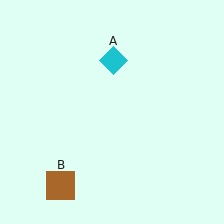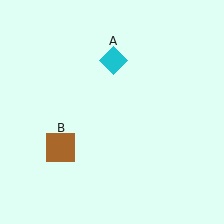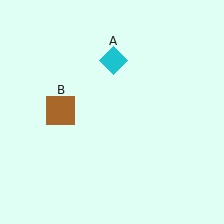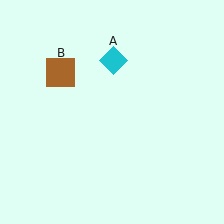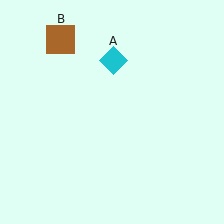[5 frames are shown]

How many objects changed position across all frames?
1 object changed position: brown square (object B).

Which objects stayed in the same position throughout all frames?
Cyan diamond (object A) remained stationary.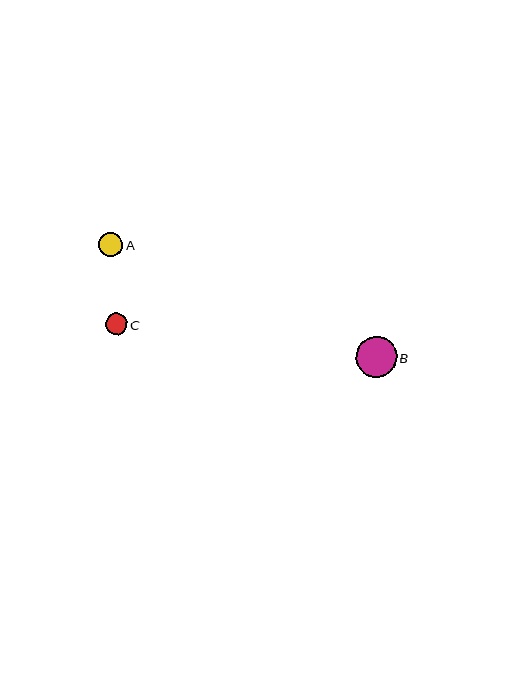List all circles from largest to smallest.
From largest to smallest: B, A, C.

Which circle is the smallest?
Circle C is the smallest with a size of approximately 21 pixels.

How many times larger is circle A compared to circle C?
Circle A is approximately 1.1 times the size of circle C.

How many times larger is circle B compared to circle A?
Circle B is approximately 1.7 times the size of circle A.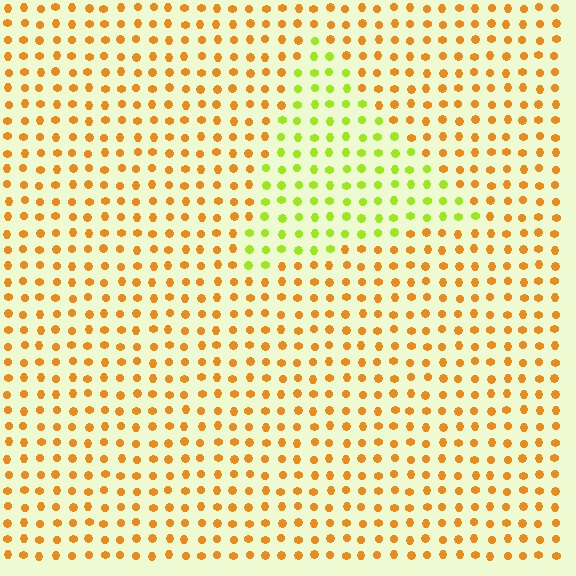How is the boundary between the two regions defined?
The boundary is defined purely by a slight shift in hue (about 52 degrees). Spacing, size, and orientation are identical on both sides.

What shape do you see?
I see a triangle.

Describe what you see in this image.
The image is filled with small orange elements in a uniform arrangement. A triangle-shaped region is visible where the elements are tinted to a slightly different hue, forming a subtle color boundary.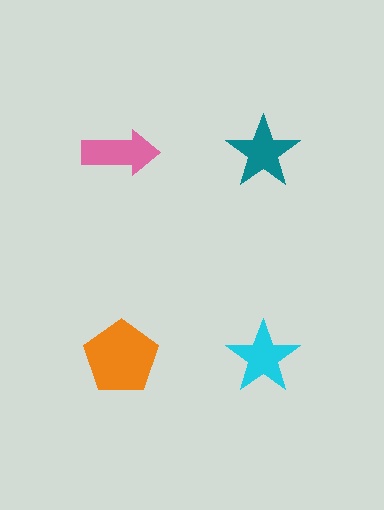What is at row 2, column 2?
A cyan star.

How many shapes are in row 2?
2 shapes.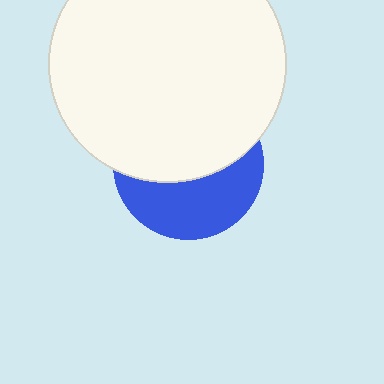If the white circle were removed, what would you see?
You would see the complete blue circle.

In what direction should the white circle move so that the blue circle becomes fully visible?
The white circle should move up. That is the shortest direction to clear the overlap and leave the blue circle fully visible.